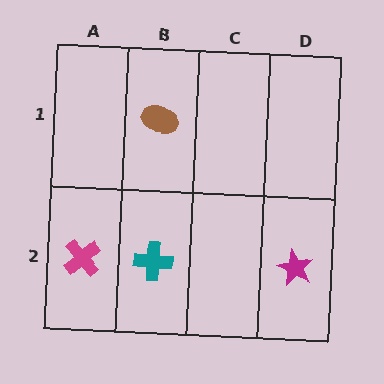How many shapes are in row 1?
1 shape.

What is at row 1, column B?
A brown ellipse.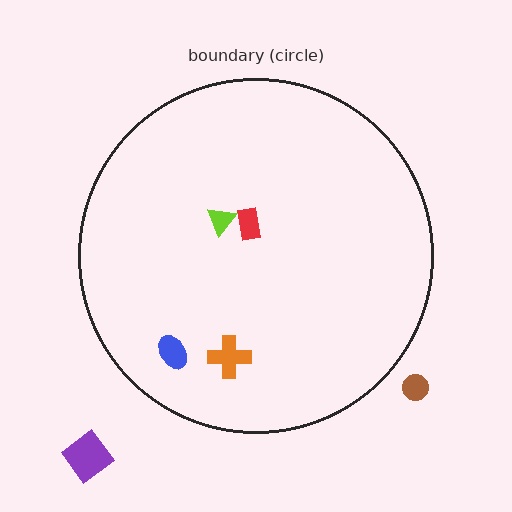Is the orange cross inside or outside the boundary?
Inside.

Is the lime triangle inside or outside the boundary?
Inside.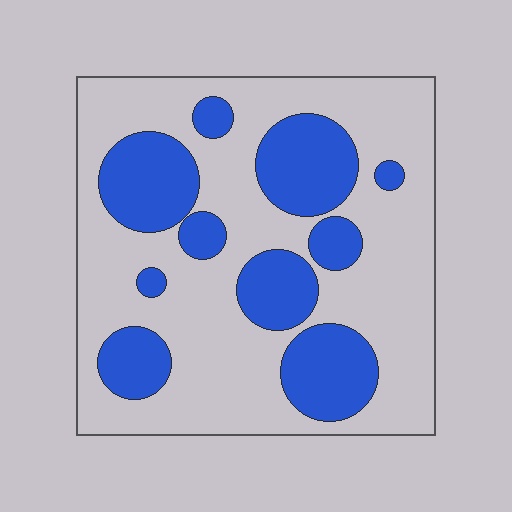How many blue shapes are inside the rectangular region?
10.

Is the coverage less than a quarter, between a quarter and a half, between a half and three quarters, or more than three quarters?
Between a quarter and a half.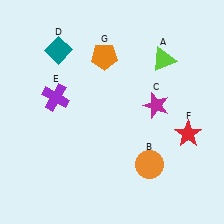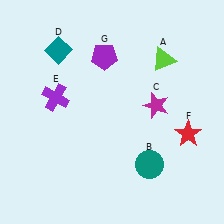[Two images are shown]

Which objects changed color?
B changed from orange to teal. G changed from orange to purple.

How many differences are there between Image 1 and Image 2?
There are 2 differences between the two images.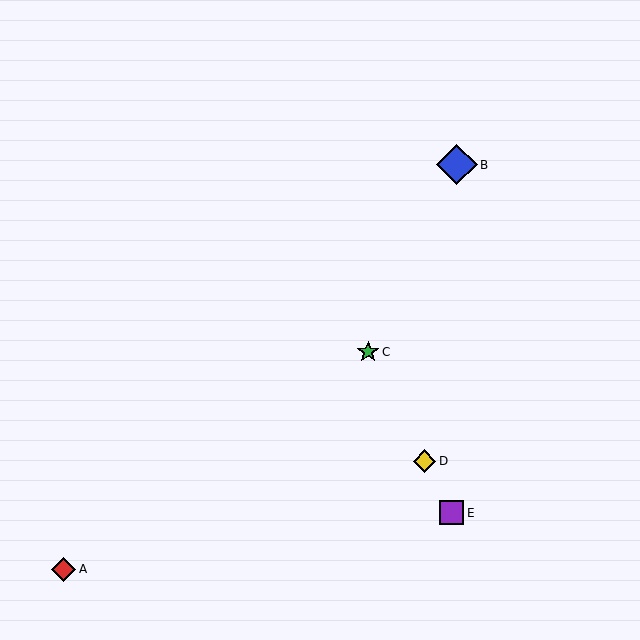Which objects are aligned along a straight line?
Objects C, D, E are aligned along a straight line.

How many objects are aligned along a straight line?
3 objects (C, D, E) are aligned along a straight line.